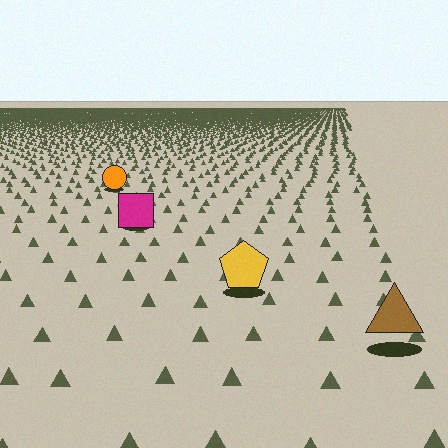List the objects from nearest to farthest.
From nearest to farthest: the brown triangle, the yellow pentagon, the magenta square, the orange circle.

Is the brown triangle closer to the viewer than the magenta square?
Yes. The brown triangle is closer — you can tell from the texture gradient: the ground texture is coarser near it.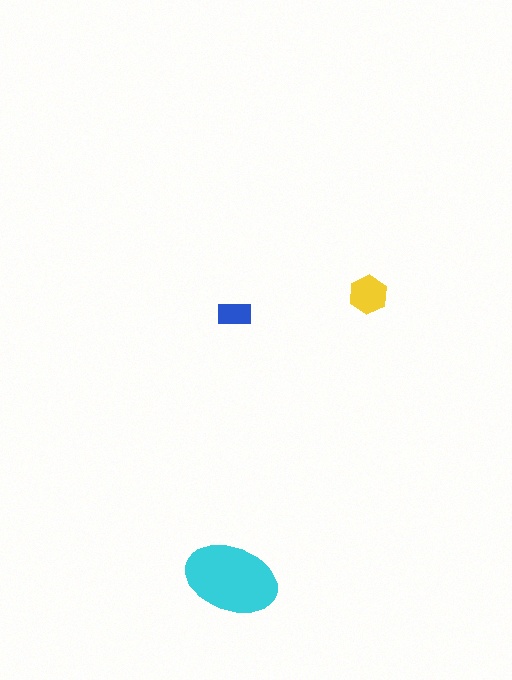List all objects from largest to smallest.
The cyan ellipse, the yellow hexagon, the blue rectangle.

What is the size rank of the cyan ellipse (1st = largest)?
1st.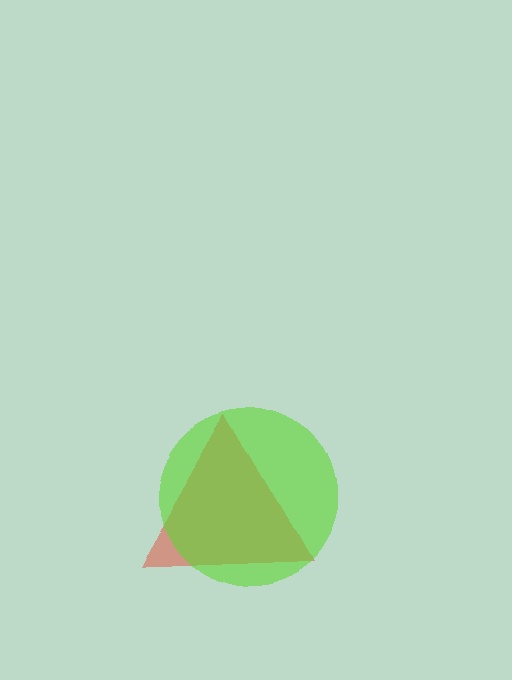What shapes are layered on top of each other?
The layered shapes are: a red triangle, a lime circle.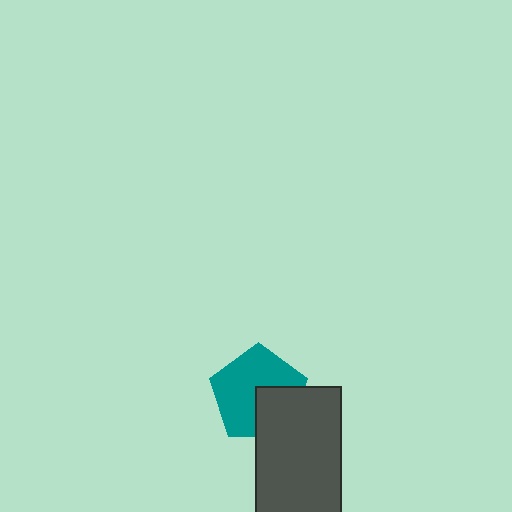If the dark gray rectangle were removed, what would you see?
You would see the complete teal pentagon.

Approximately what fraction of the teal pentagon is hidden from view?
Roughly 34% of the teal pentagon is hidden behind the dark gray rectangle.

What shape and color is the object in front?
The object in front is a dark gray rectangle.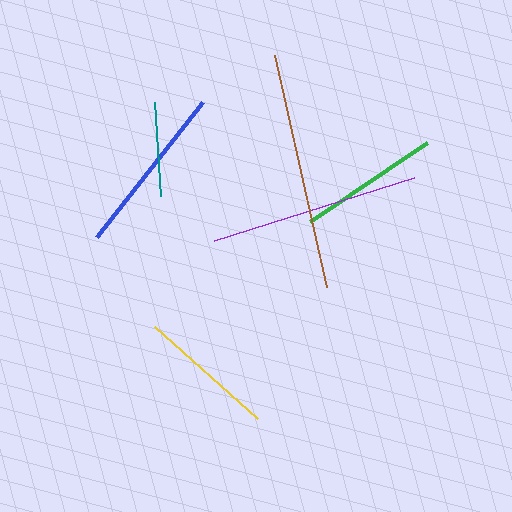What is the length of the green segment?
The green segment is approximately 141 pixels long.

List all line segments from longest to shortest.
From longest to shortest: brown, purple, blue, green, yellow, teal.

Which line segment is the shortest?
The teal line is the shortest at approximately 94 pixels.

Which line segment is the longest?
The brown line is the longest at approximately 238 pixels.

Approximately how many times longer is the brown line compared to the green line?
The brown line is approximately 1.7 times the length of the green line.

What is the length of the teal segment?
The teal segment is approximately 94 pixels long.